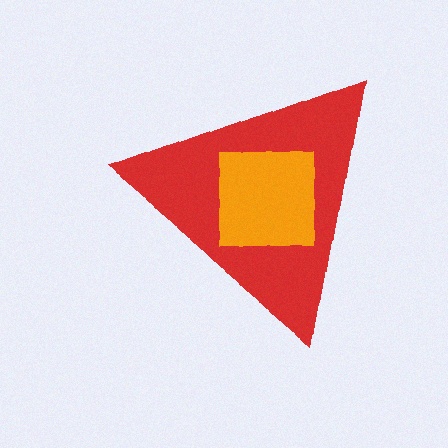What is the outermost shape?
The red triangle.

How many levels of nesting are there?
2.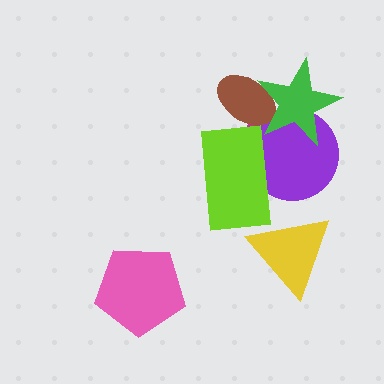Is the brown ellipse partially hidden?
Yes, it is partially covered by another shape.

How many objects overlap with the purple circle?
3 objects overlap with the purple circle.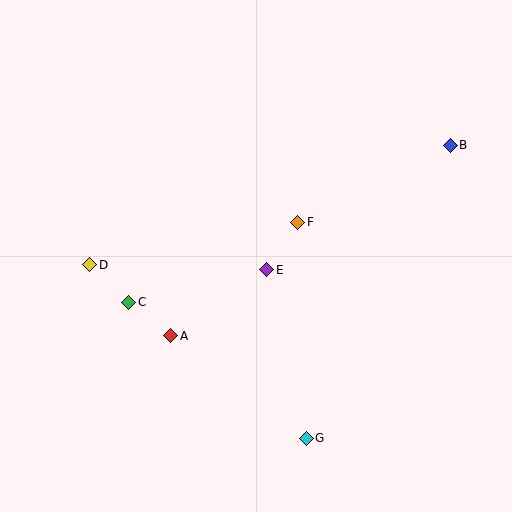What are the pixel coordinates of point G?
Point G is at (306, 438).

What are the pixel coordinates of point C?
Point C is at (129, 303).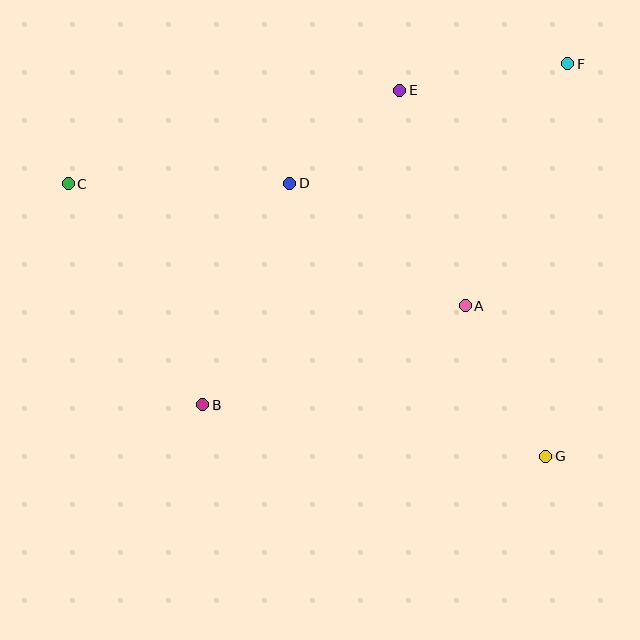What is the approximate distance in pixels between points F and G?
The distance between F and G is approximately 393 pixels.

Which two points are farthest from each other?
Points C and G are farthest from each other.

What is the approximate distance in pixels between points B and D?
The distance between B and D is approximately 238 pixels.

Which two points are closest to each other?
Points D and E are closest to each other.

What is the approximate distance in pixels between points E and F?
The distance between E and F is approximately 170 pixels.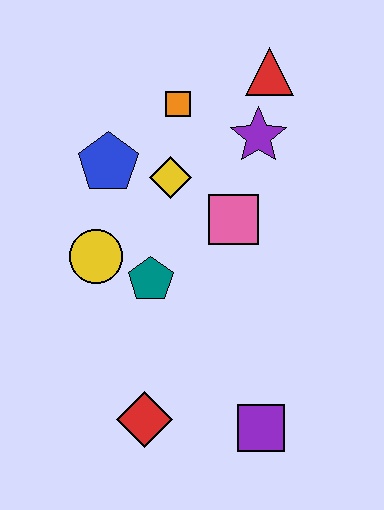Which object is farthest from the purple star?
The red diamond is farthest from the purple star.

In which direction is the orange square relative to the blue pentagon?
The orange square is to the right of the blue pentagon.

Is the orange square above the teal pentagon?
Yes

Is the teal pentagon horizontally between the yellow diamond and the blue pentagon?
Yes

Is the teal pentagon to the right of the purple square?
No